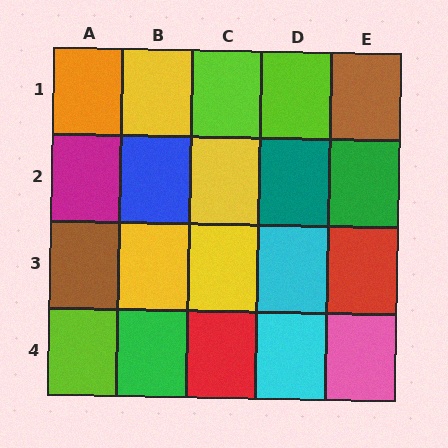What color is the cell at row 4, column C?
Red.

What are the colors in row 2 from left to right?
Magenta, blue, yellow, teal, green.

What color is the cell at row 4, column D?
Cyan.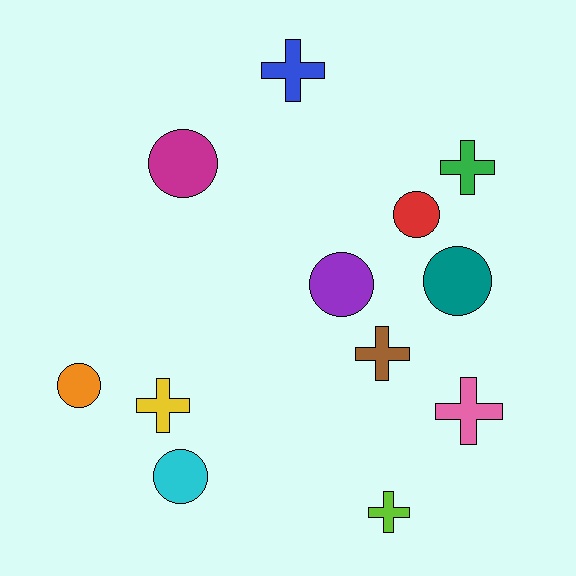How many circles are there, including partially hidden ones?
There are 6 circles.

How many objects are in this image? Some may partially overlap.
There are 12 objects.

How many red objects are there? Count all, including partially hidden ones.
There is 1 red object.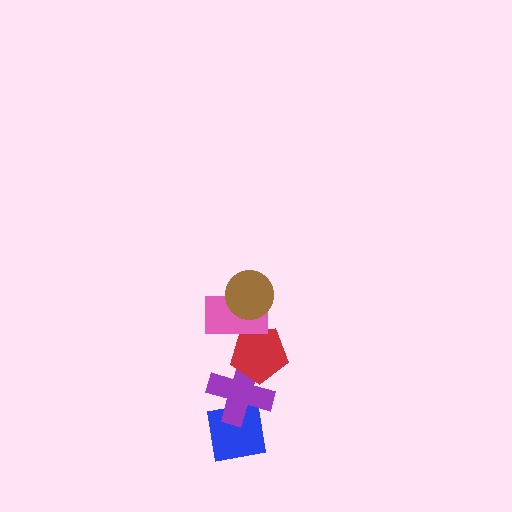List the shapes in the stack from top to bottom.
From top to bottom: the brown circle, the pink rectangle, the red pentagon, the purple cross, the blue square.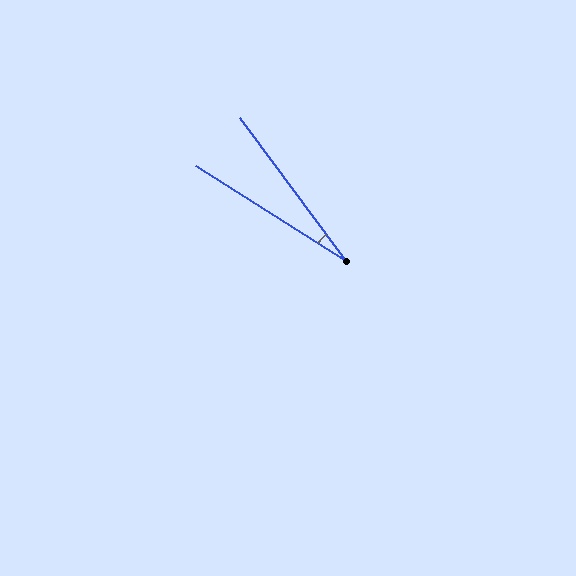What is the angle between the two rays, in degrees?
Approximately 21 degrees.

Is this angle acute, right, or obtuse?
It is acute.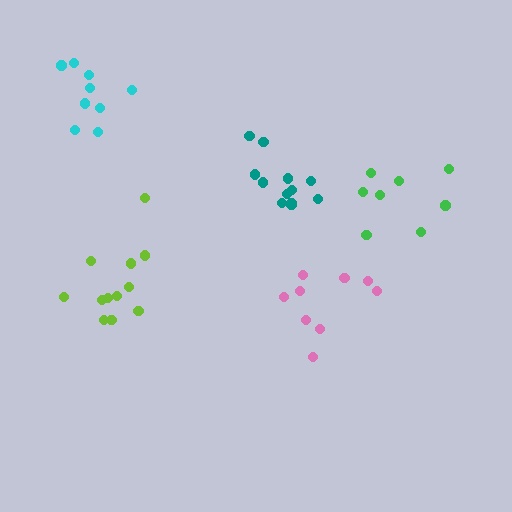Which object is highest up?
The cyan cluster is topmost.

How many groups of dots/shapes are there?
There are 5 groups.